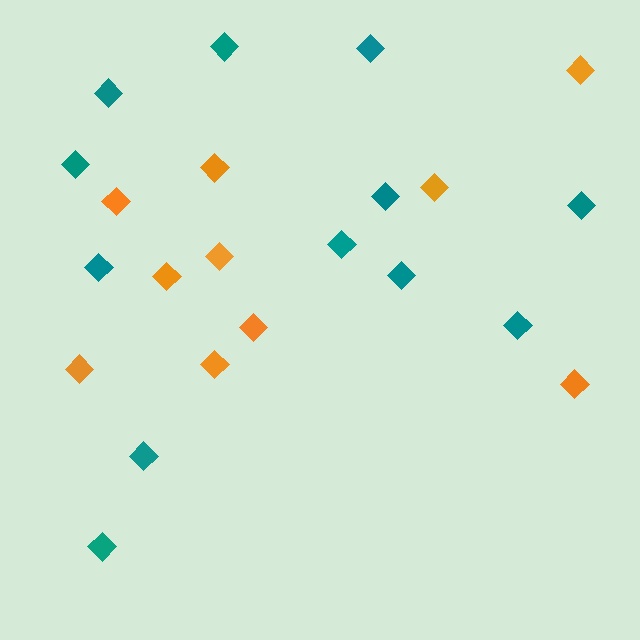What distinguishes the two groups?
There are 2 groups: one group of teal diamonds (12) and one group of orange diamonds (10).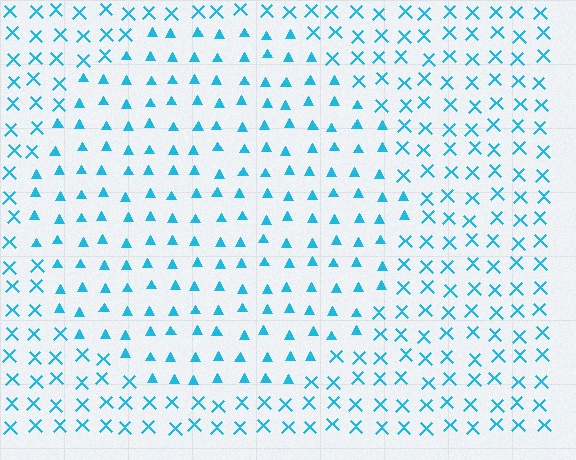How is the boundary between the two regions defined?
The boundary is defined by a change in element shape: triangles inside vs. X marks outside. All elements share the same color and spacing.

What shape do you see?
I see a circle.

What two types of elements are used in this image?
The image uses triangles inside the circle region and X marks outside it.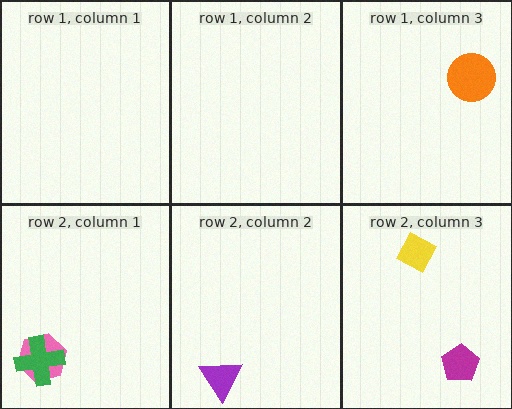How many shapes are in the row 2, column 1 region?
2.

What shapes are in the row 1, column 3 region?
The orange circle.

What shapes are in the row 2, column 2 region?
The purple triangle.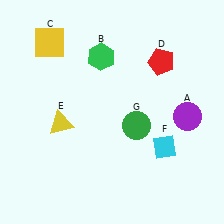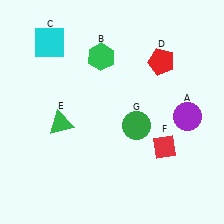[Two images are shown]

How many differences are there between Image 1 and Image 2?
There are 3 differences between the two images.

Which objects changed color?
C changed from yellow to cyan. E changed from yellow to green. F changed from cyan to red.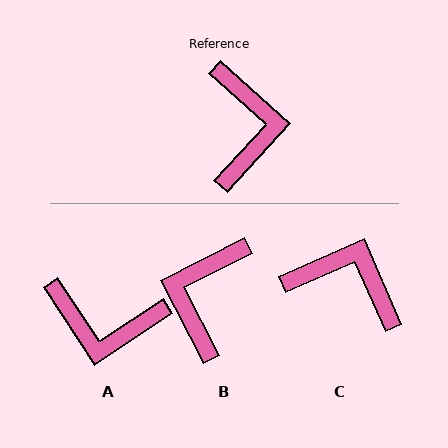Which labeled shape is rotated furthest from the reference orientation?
B, about 159 degrees away.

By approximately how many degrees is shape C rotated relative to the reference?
Approximately 66 degrees counter-clockwise.